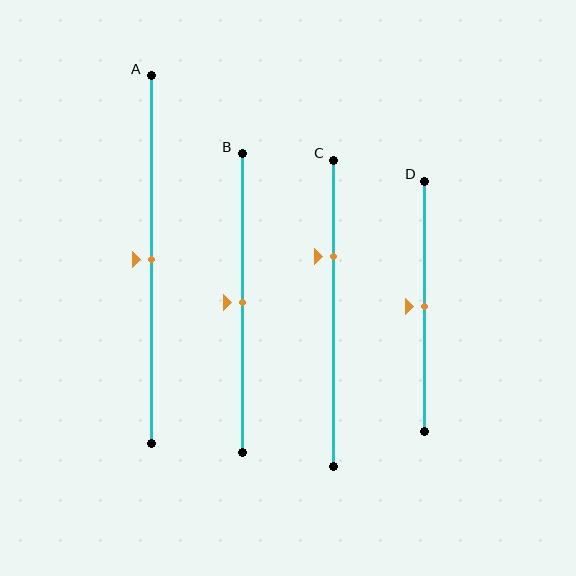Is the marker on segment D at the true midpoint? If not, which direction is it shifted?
Yes, the marker on segment D is at the true midpoint.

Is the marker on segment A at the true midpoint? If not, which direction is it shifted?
Yes, the marker on segment A is at the true midpoint.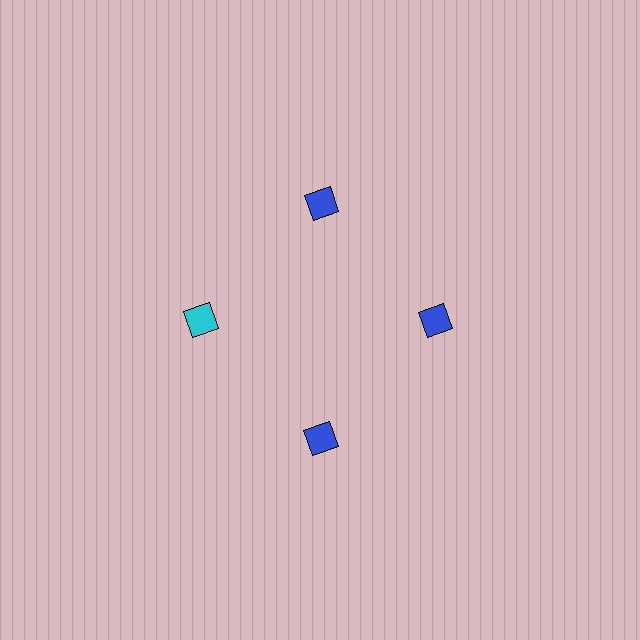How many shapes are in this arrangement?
There are 4 shapes arranged in a ring pattern.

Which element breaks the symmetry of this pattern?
The cyan diamond at roughly the 9 o'clock position breaks the symmetry. All other shapes are blue diamonds.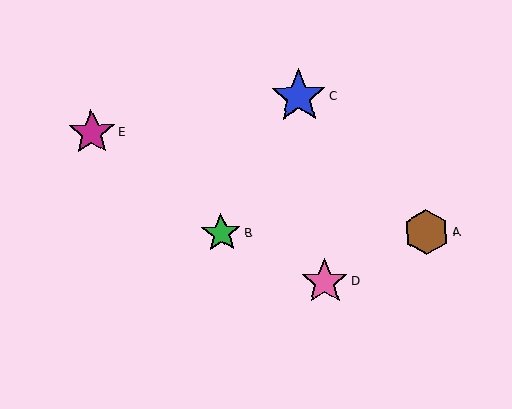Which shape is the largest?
The blue star (labeled C) is the largest.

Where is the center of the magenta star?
The center of the magenta star is at (92, 133).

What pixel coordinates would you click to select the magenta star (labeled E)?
Click at (92, 133) to select the magenta star E.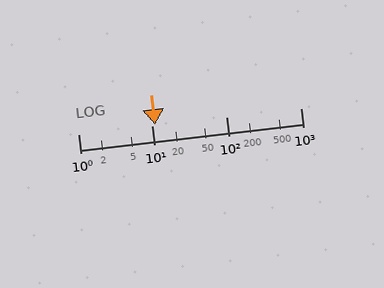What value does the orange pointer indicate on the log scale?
The pointer indicates approximately 11.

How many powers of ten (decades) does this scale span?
The scale spans 3 decades, from 1 to 1000.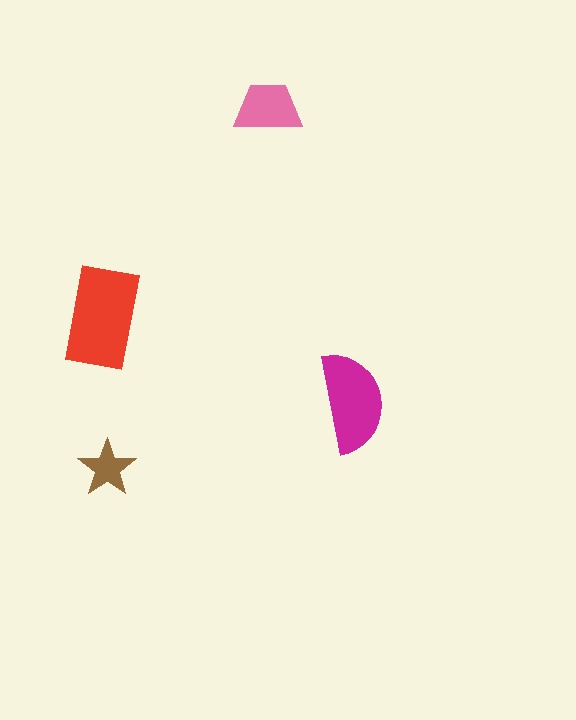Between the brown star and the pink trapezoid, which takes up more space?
The pink trapezoid.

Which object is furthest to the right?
The magenta semicircle is rightmost.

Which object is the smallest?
The brown star.